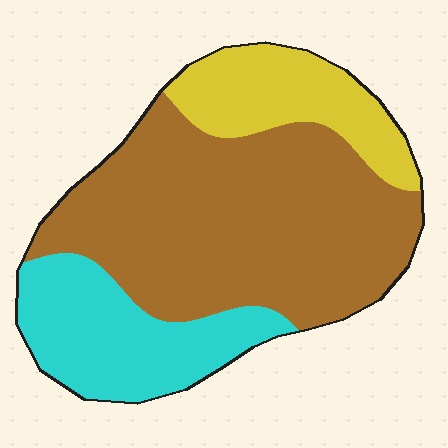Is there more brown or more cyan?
Brown.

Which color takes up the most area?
Brown, at roughly 60%.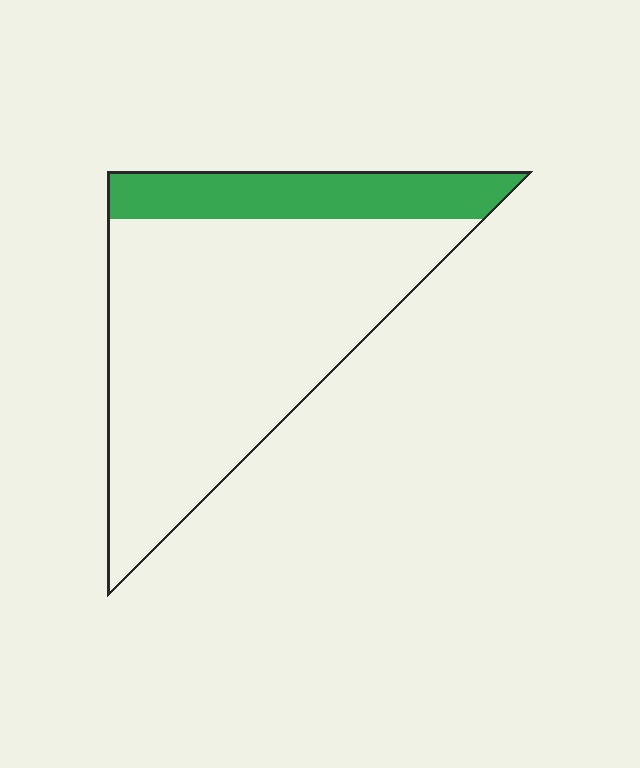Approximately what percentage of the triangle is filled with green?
Approximately 20%.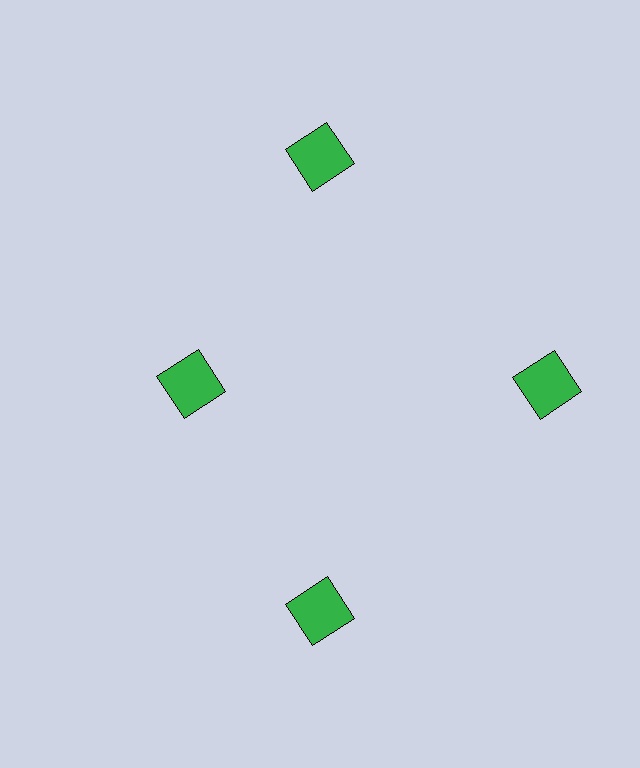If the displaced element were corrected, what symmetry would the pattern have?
It would have 4-fold rotational symmetry — the pattern would map onto itself every 90 degrees.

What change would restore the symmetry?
The symmetry would be restored by moving it outward, back onto the ring so that all 4 squares sit at equal angles and equal distance from the center.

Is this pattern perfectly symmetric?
No. The 4 green squares are arranged in a ring, but one element near the 9 o'clock position is pulled inward toward the center, breaking the 4-fold rotational symmetry.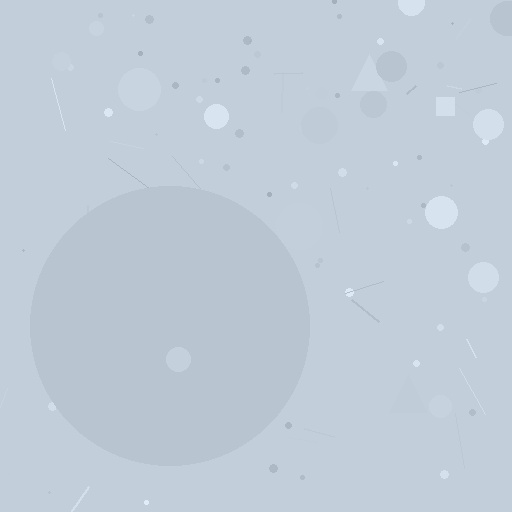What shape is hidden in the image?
A circle is hidden in the image.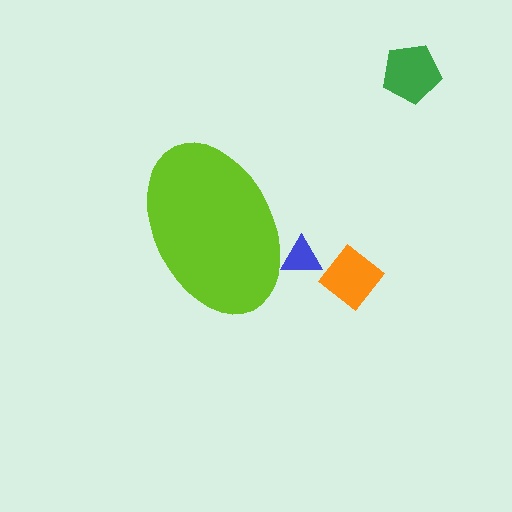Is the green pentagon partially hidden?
No, the green pentagon is fully visible.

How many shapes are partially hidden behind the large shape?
1 shape is partially hidden.